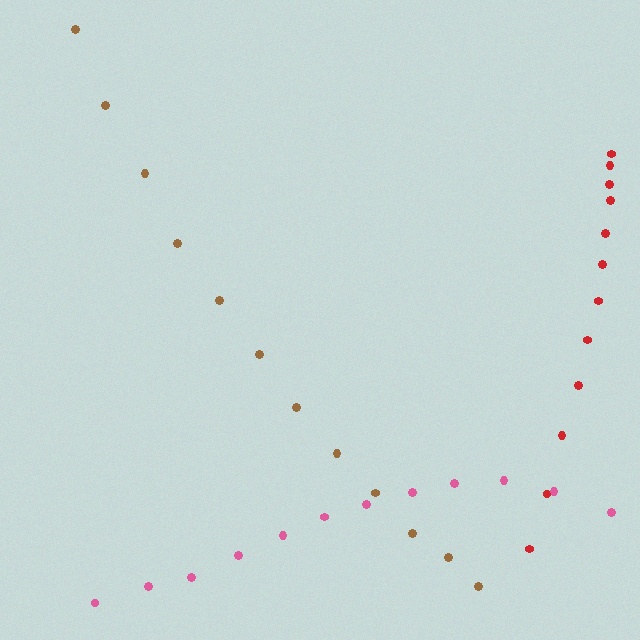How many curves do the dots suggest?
There are 3 distinct paths.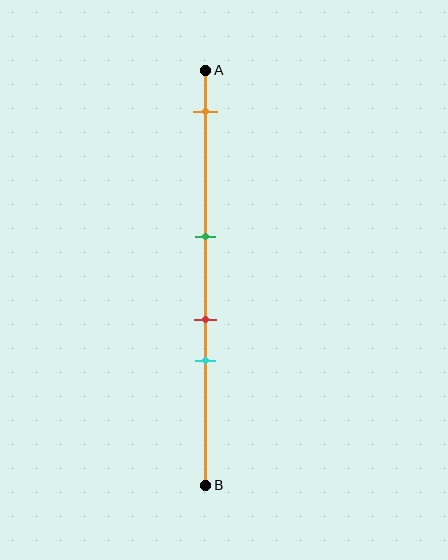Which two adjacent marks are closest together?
The red and cyan marks are the closest adjacent pair.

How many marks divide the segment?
There are 4 marks dividing the segment.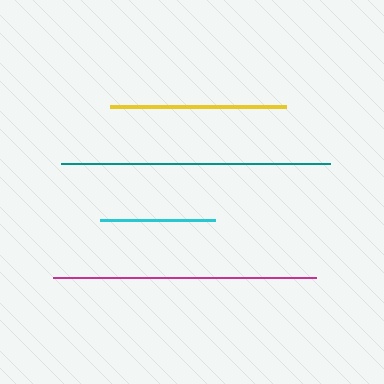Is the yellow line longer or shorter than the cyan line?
The yellow line is longer than the cyan line.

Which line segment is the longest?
The teal line is the longest at approximately 269 pixels.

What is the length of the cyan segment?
The cyan segment is approximately 115 pixels long.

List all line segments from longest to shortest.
From longest to shortest: teal, magenta, yellow, cyan.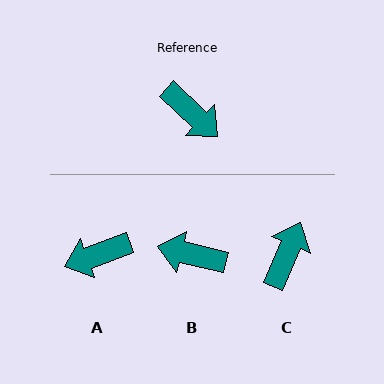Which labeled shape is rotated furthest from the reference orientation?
B, about 150 degrees away.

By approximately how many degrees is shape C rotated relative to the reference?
Approximately 110 degrees counter-clockwise.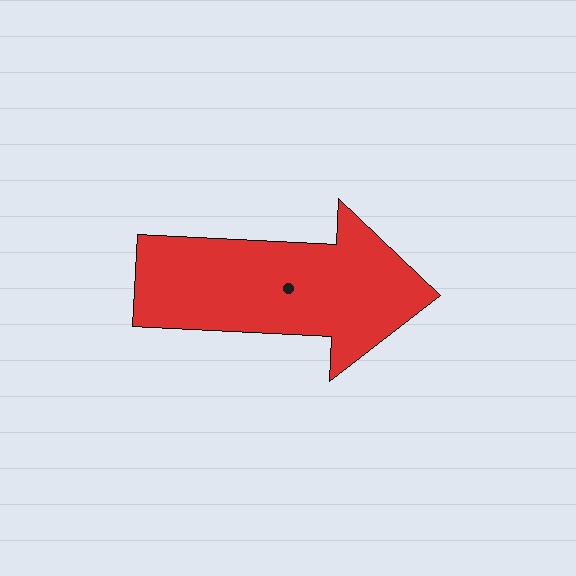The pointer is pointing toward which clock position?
Roughly 3 o'clock.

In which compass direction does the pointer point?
East.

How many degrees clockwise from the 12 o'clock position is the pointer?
Approximately 93 degrees.